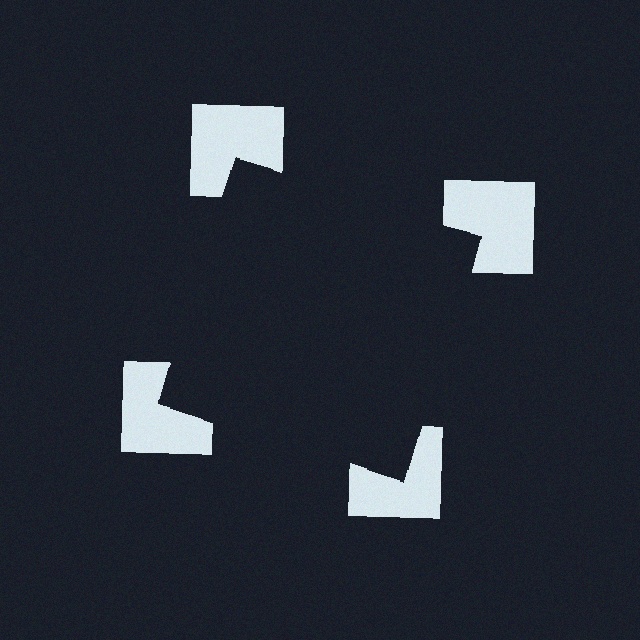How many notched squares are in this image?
There are 4 — one at each vertex of the illusory square.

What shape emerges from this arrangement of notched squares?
An illusory square — its edges are inferred from the aligned wedge cuts in the notched squares, not physically drawn.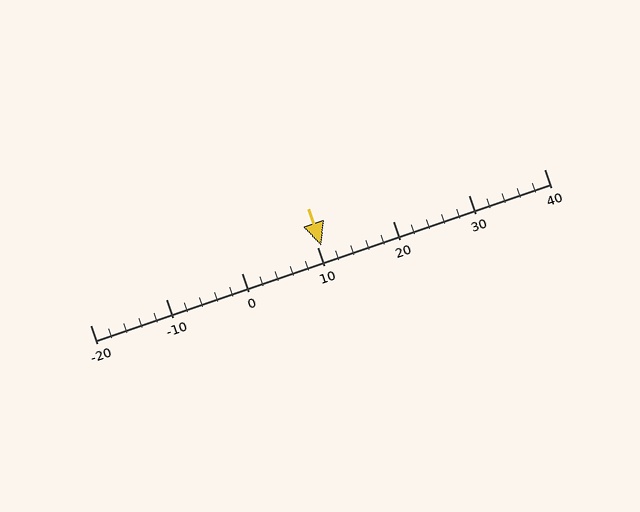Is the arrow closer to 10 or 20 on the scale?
The arrow is closer to 10.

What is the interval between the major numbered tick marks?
The major tick marks are spaced 10 units apart.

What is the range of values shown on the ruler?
The ruler shows values from -20 to 40.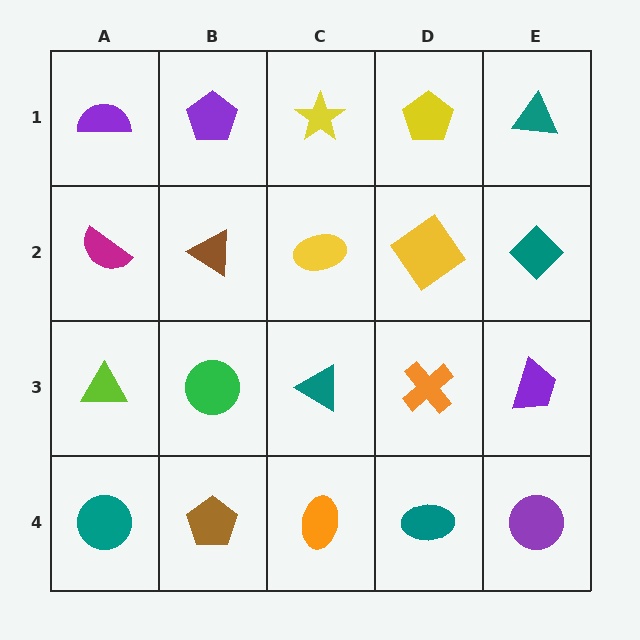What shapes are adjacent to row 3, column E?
A teal diamond (row 2, column E), a purple circle (row 4, column E), an orange cross (row 3, column D).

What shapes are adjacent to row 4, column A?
A lime triangle (row 3, column A), a brown pentagon (row 4, column B).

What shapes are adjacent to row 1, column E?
A teal diamond (row 2, column E), a yellow pentagon (row 1, column D).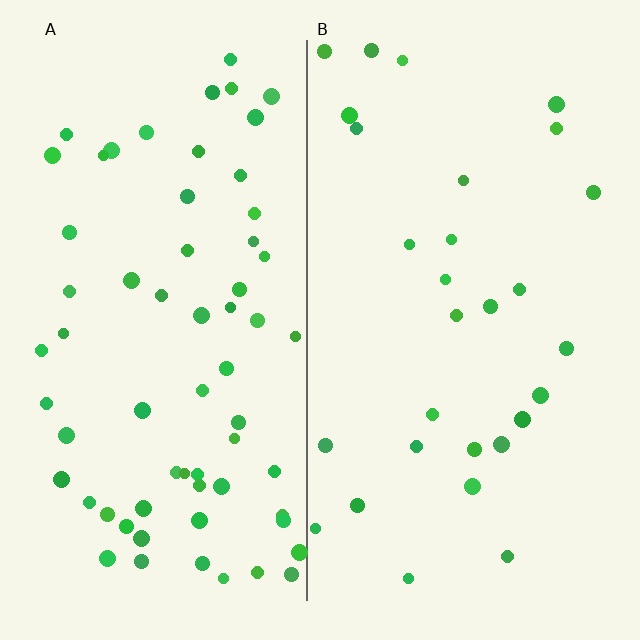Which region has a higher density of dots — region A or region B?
A (the left).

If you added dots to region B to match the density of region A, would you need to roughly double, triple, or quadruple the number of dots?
Approximately double.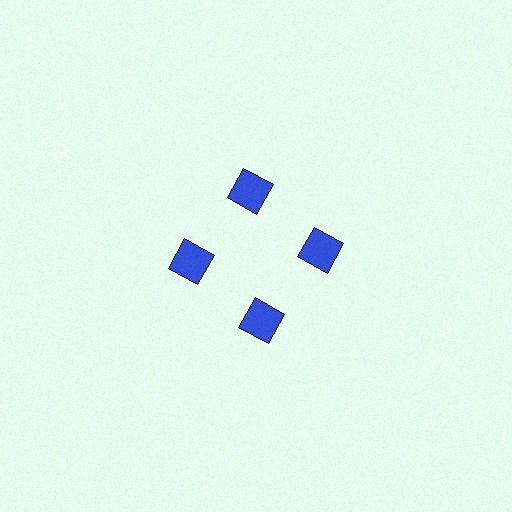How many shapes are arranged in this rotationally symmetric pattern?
There are 4 shapes, arranged in 4 groups of 1.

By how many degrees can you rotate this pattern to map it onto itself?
The pattern maps onto itself every 90 degrees of rotation.